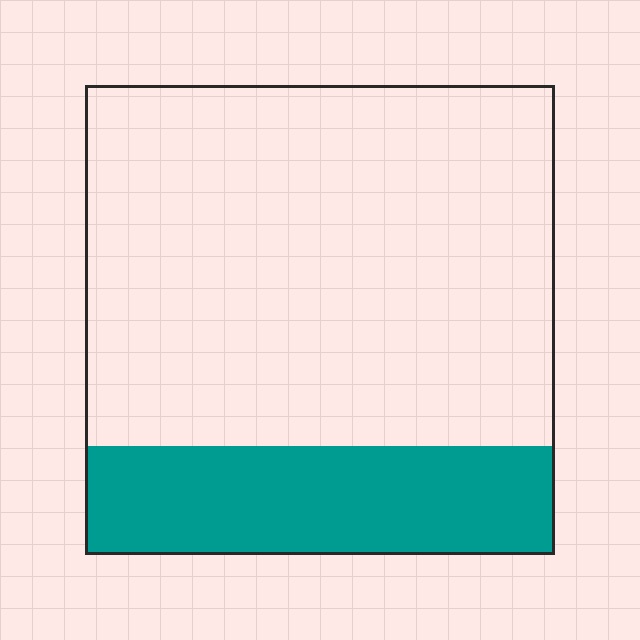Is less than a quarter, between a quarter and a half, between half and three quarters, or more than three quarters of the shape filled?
Less than a quarter.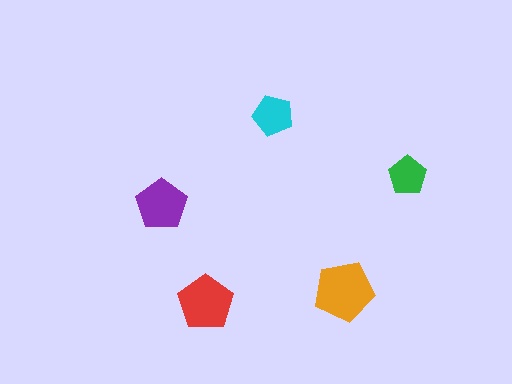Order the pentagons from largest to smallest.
the orange one, the red one, the purple one, the cyan one, the green one.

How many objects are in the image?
There are 5 objects in the image.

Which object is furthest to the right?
The green pentagon is rightmost.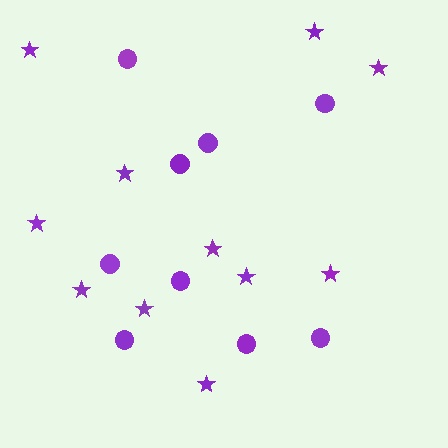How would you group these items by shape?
There are 2 groups: one group of stars (11) and one group of circles (9).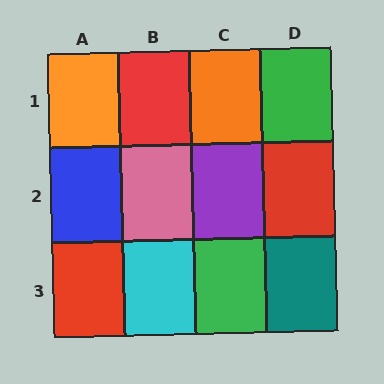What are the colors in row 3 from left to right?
Red, cyan, green, teal.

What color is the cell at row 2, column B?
Pink.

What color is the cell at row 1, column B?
Red.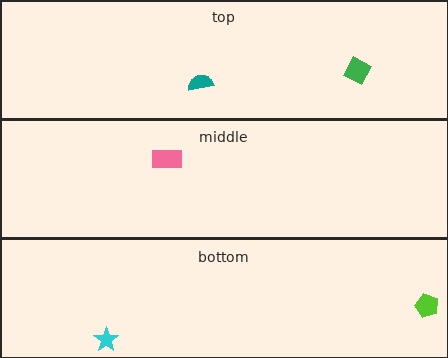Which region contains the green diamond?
The top region.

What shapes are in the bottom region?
The lime pentagon, the cyan star.